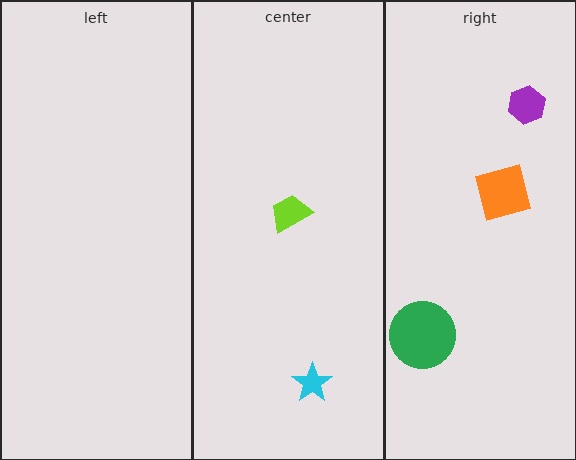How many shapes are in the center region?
2.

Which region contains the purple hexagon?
The right region.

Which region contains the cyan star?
The center region.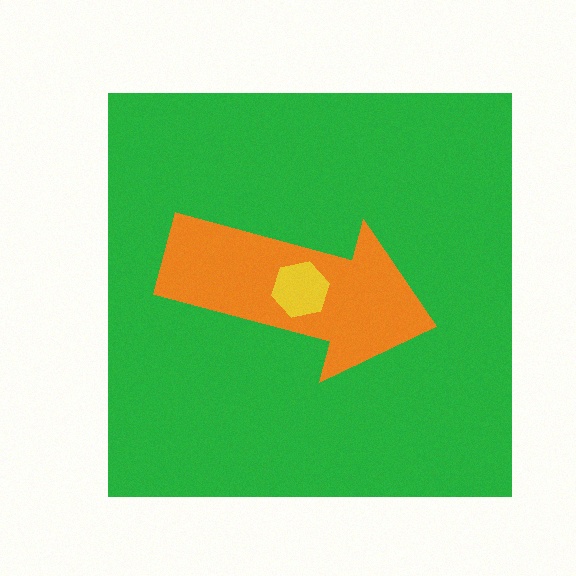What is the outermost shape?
The green square.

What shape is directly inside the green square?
The orange arrow.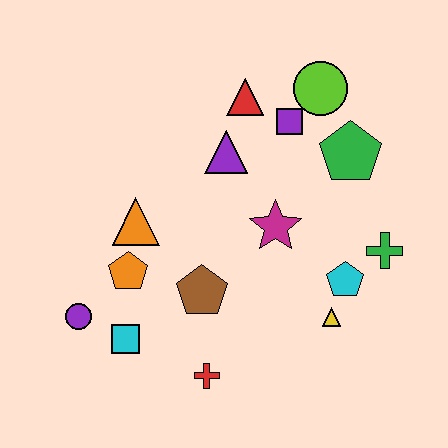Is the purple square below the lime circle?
Yes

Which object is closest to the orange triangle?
The orange pentagon is closest to the orange triangle.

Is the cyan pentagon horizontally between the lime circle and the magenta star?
No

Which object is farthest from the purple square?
The purple circle is farthest from the purple square.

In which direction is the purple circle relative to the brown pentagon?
The purple circle is to the left of the brown pentagon.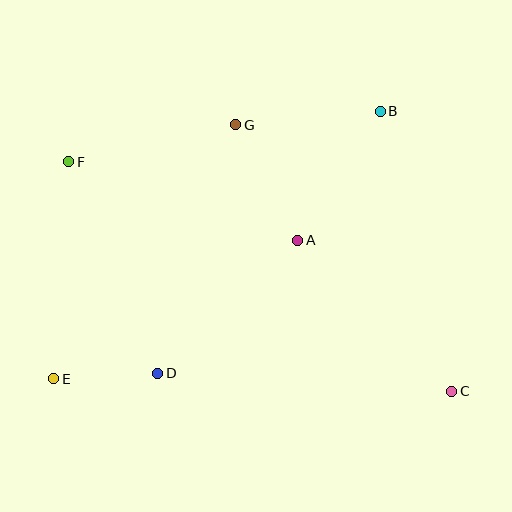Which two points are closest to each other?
Points D and E are closest to each other.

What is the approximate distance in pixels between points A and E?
The distance between A and E is approximately 280 pixels.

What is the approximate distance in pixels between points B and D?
The distance between B and D is approximately 344 pixels.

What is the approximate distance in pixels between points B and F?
The distance between B and F is approximately 316 pixels.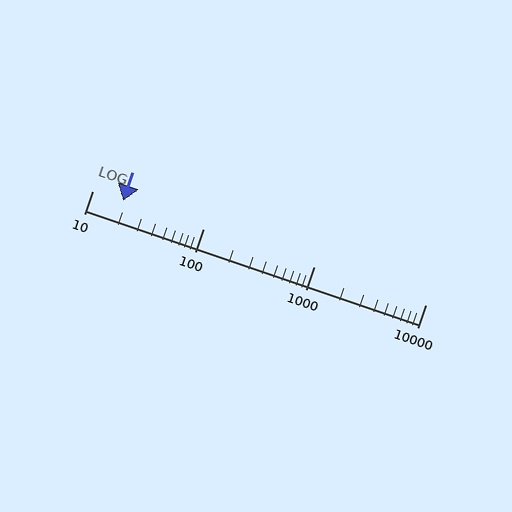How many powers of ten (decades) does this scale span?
The scale spans 3 decades, from 10 to 10000.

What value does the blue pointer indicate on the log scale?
The pointer indicates approximately 19.